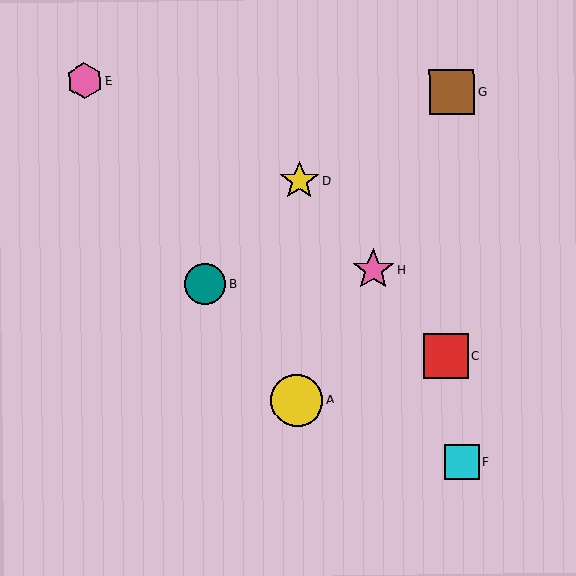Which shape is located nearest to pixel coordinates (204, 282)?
The teal circle (labeled B) at (205, 284) is nearest to that location.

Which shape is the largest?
The yellow circle (labeled A) is the largest.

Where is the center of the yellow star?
The center of the yellow star is at (299, 181).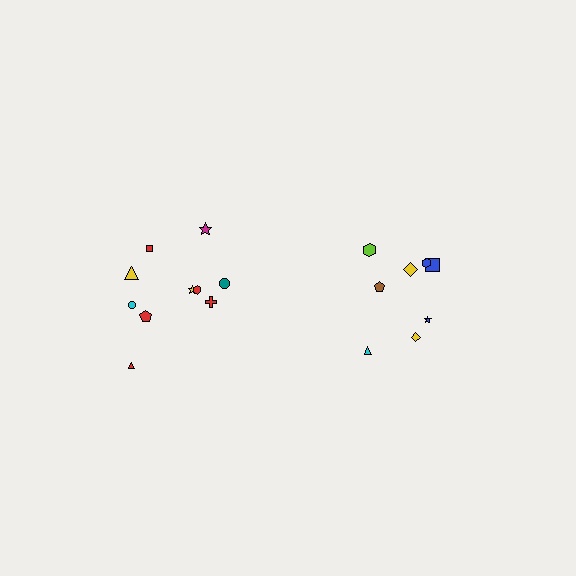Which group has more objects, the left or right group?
The left group.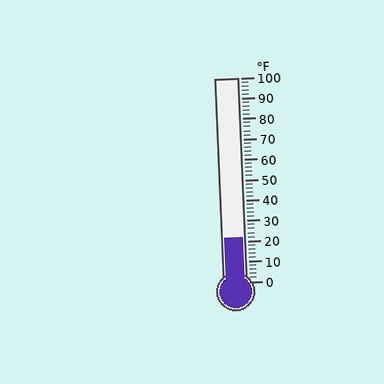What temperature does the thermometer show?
The thermometer shows approximately 22°F.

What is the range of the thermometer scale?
The thermometer scale ranges from 0°F to 100°F.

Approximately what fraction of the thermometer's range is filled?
The thermometer is filled to approximately 20% of its range.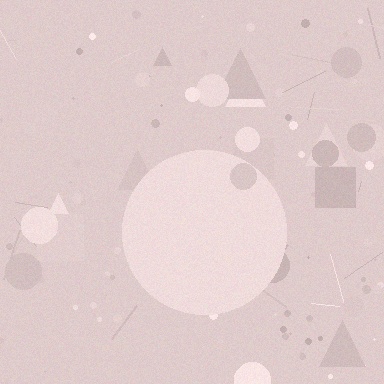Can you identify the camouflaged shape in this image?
The camouflaged shape is a circle.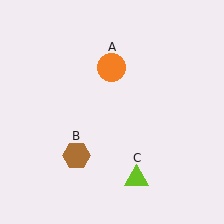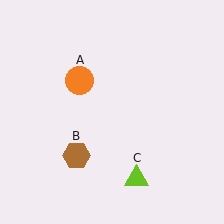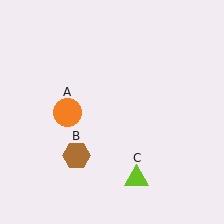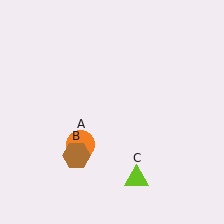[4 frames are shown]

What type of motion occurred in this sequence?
The orange circle (object A) rotated counterclockwise around the center of the scene.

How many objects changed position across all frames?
1 object changed position: orange circle (object A).